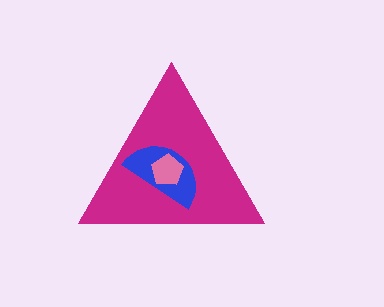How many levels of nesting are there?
3.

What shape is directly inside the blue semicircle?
The pink pentagon.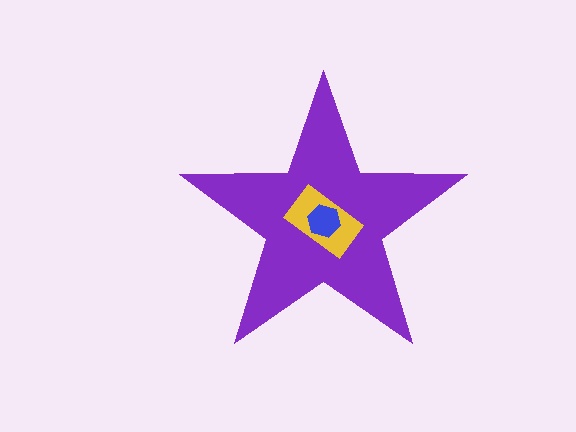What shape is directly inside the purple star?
The yellow rectangle.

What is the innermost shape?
The blue hexagon.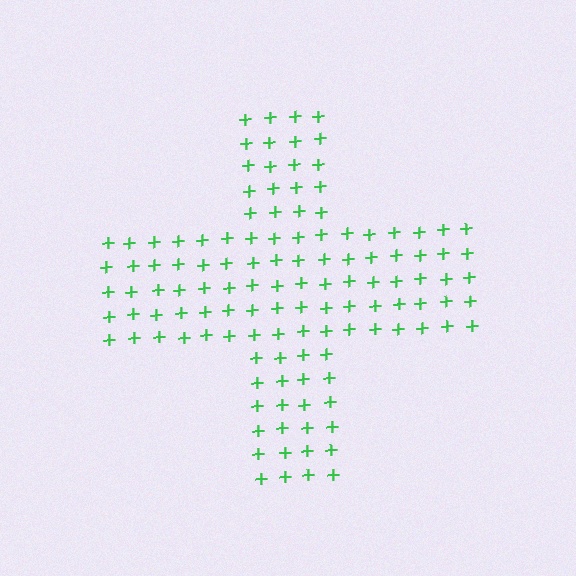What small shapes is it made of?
It is made of small plus signs.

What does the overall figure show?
The overall figure shows a cross.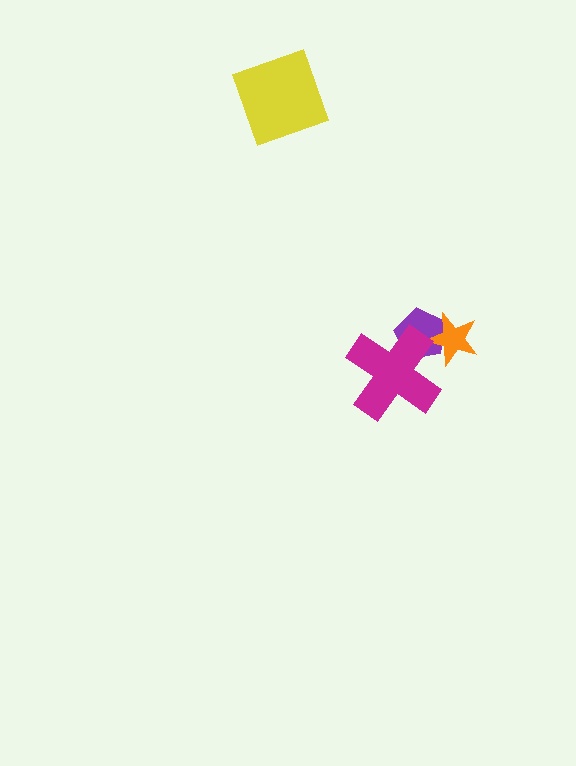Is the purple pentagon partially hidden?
Yes, it is partially covered by another shape.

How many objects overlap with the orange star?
2 objects overlap with the orange star.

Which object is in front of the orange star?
The magenta cross is in front of the orange star.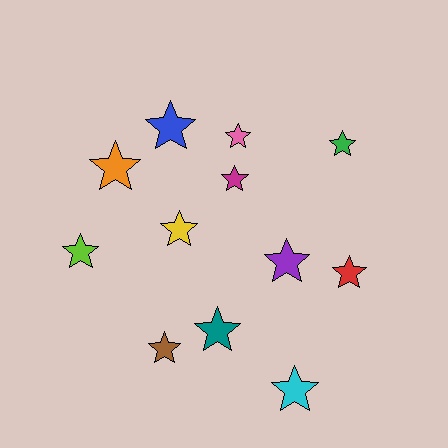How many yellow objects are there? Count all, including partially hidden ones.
There is 1 yellow object.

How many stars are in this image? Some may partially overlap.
There are 12 stars.